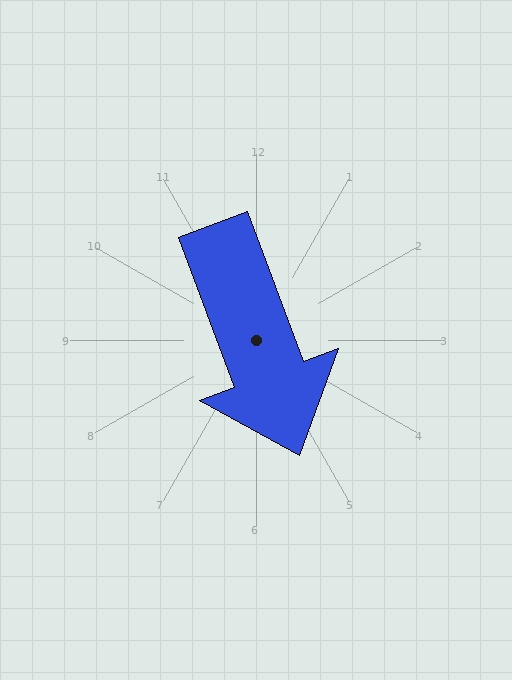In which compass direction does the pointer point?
South.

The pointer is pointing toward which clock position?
Roughly 5 o'clock.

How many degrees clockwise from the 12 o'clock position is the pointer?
Approximately 159 degrees.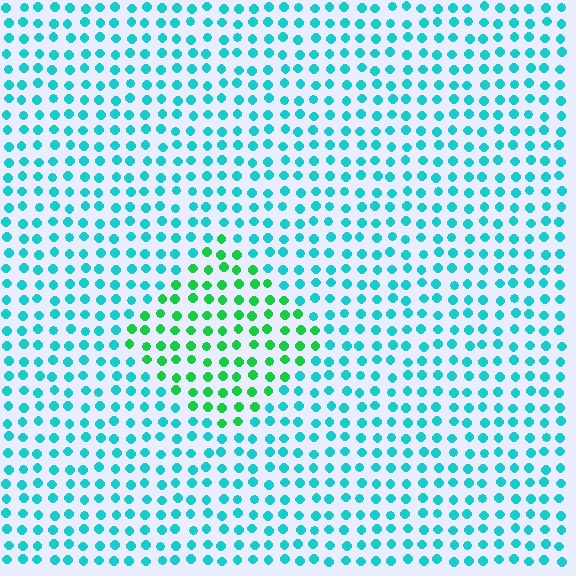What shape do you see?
I see a diamond.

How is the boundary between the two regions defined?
The boundary is defined purely by a slight shift in hue (about 46 degrees). Spacing, size, and orientation are identical on both sides.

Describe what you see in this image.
The image is filled with small cyan elements in a uniform arrangement. A diamond-shaped region is visible where the elements are tinted to a slightly different hue, forming a subtle color boundary.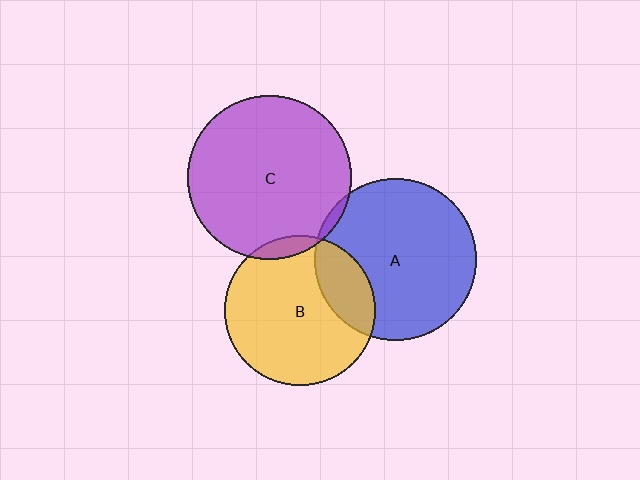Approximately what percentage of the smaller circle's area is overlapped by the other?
Approximately 20%.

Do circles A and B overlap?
Yes.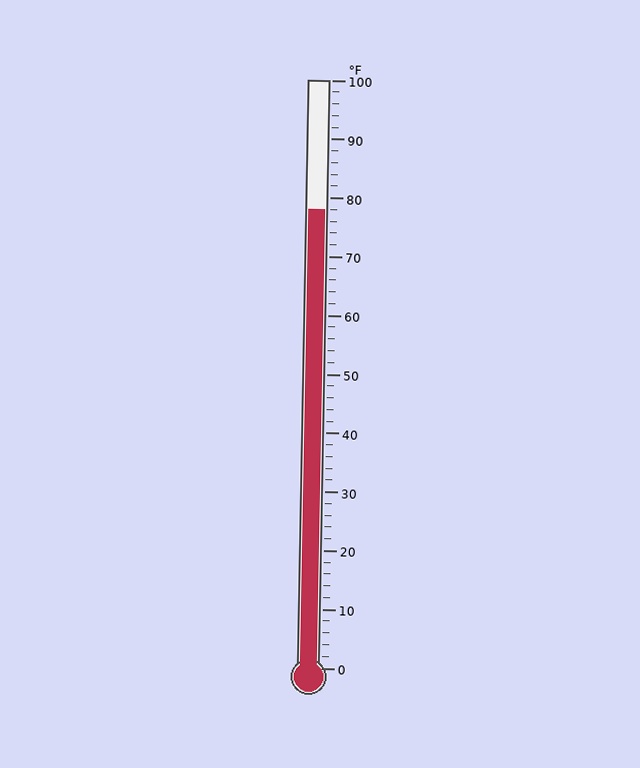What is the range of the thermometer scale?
The thermometer scale ranges from 0°F to 100°F.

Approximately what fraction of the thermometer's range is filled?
The thermometer is filled to approximately 80% of its range.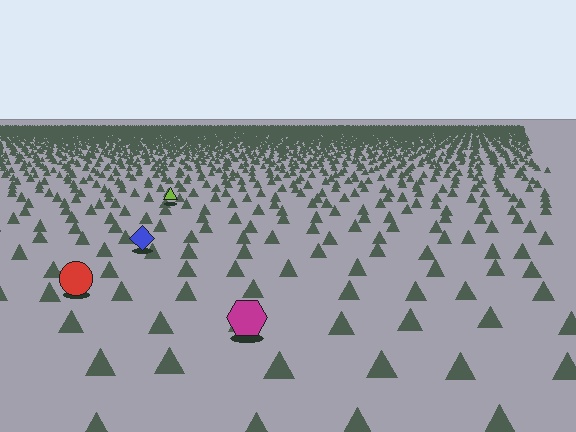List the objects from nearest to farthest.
From nearest to farthest: the magenta hexagon, the red circle, the blue diamond, the lime triangle.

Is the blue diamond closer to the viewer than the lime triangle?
Yes. The blue diamond is closer — you can tell from the texture gradient: the ground texture is coarser near it.